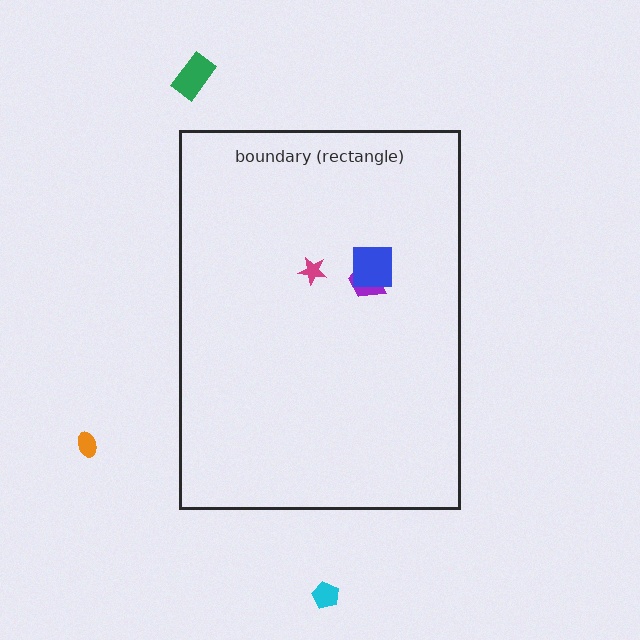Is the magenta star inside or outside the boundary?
Inside.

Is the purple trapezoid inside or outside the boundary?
Inside.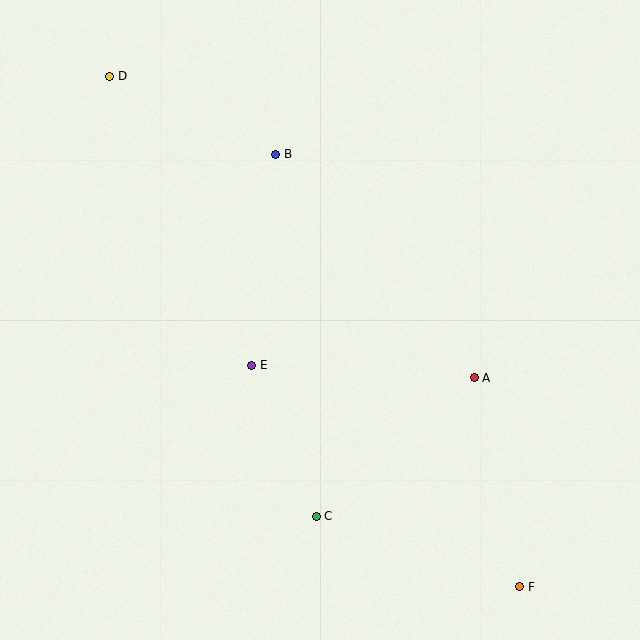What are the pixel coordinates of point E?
Point E is at (252, 365).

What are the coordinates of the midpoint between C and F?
The midpoint between C and F is at (418, 551).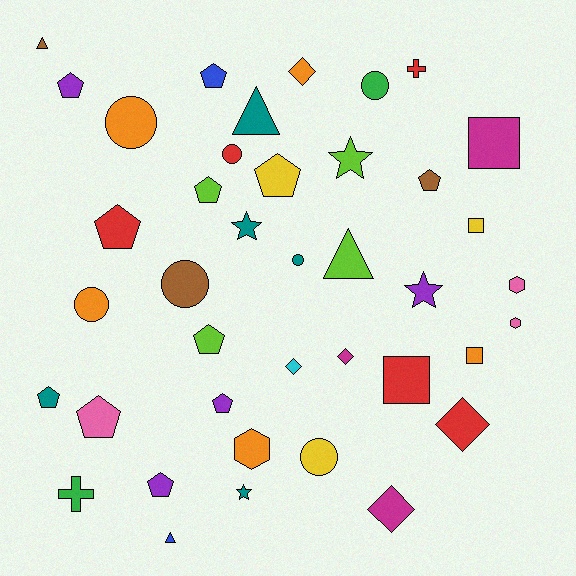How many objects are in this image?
There are 40 objects.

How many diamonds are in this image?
There are 5 diamonds.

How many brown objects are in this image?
There are 3 brown objects.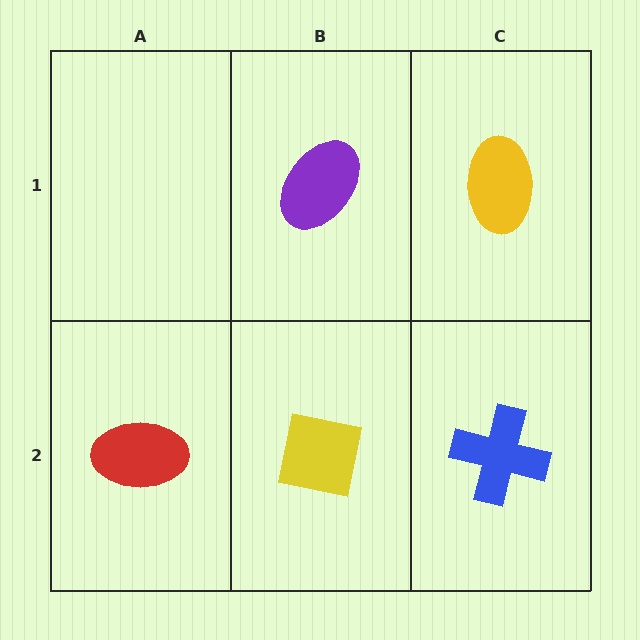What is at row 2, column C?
A blue cross.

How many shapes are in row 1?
2 shapes.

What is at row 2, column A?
A red ellipse.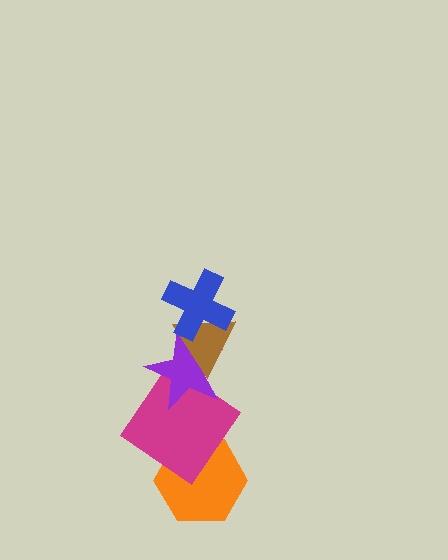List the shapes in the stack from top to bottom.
From top to bottom: the blue cross, the brown triangle, the purple star, the magenta diamond, the orange hexagon.